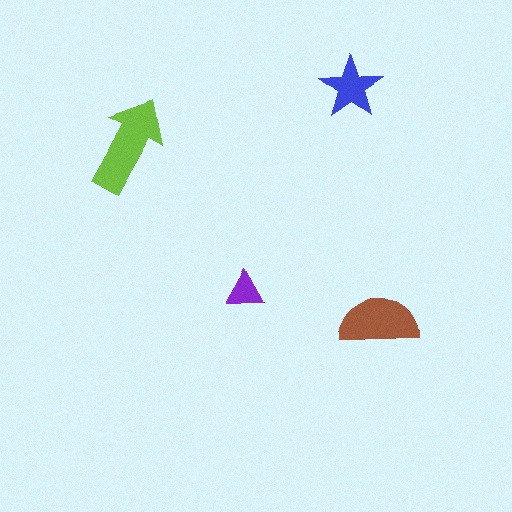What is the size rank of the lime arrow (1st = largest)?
1st.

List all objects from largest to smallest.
The lime arrow, the brown semicircle, the blue star, the purple triangle.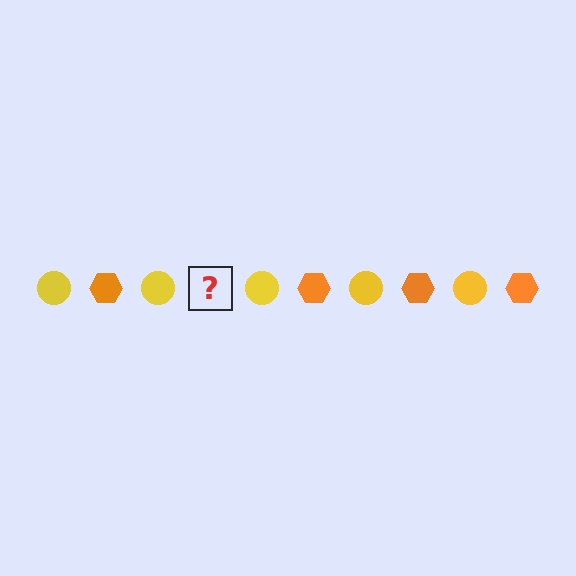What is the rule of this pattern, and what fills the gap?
The rule is that the pattern alternates between yellow circle and orange hexagon. The gap should be filled with an orange hexagon.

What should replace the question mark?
The question mark should be replaced with an orange hexagon.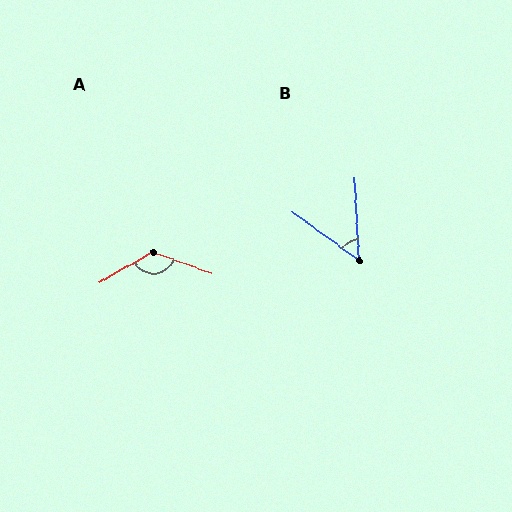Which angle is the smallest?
B, at approximately 51 degrees.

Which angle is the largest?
A, at approximately 131 degrees.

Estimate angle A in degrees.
Approximately 131 degrees.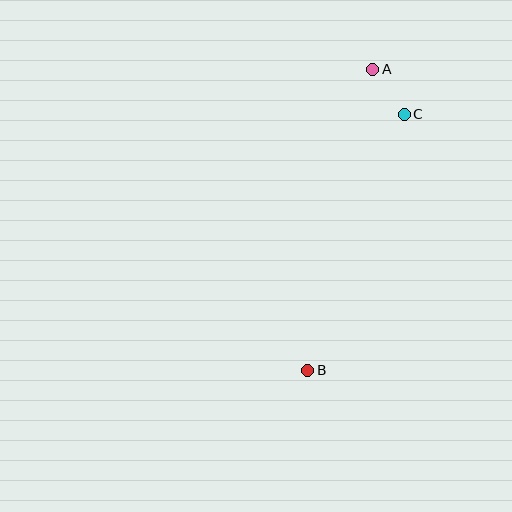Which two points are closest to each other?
Points A and C are closest to each other.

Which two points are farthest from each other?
Points A and B are farthest from each other.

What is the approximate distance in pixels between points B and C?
The distance between B and C is approximately 274 pixels.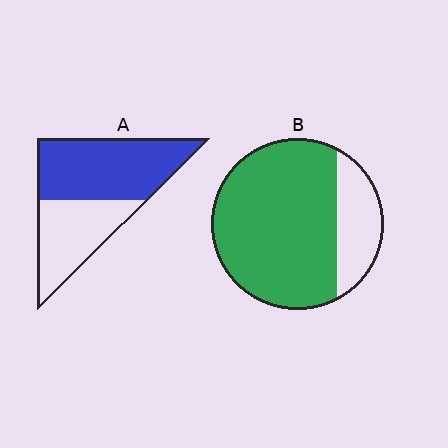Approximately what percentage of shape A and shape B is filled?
A is approximately 60% and B is approximately 80%.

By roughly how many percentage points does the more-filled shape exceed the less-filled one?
By roughly 20 percentage points (B over A).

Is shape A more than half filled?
Yes.